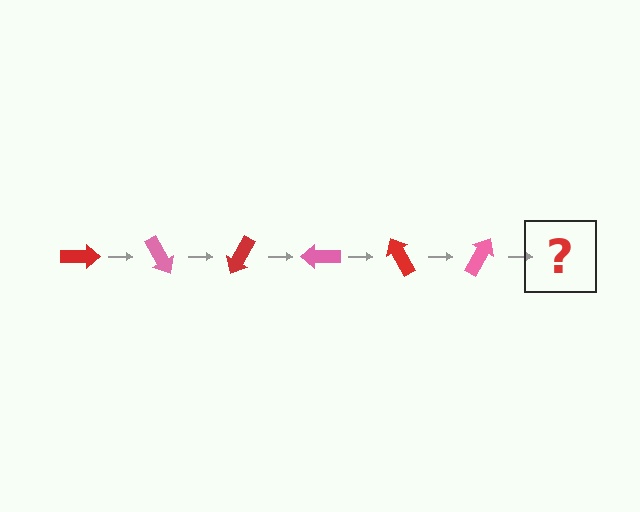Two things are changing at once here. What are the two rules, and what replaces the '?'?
The two rules are that it rotates 60 degrees each step and the color cycles through red and pink. The '?' should be a red arrow, rotated 360 degrees from the start.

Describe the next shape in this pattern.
It should be a red arrow, rotated 360 degrees from the start.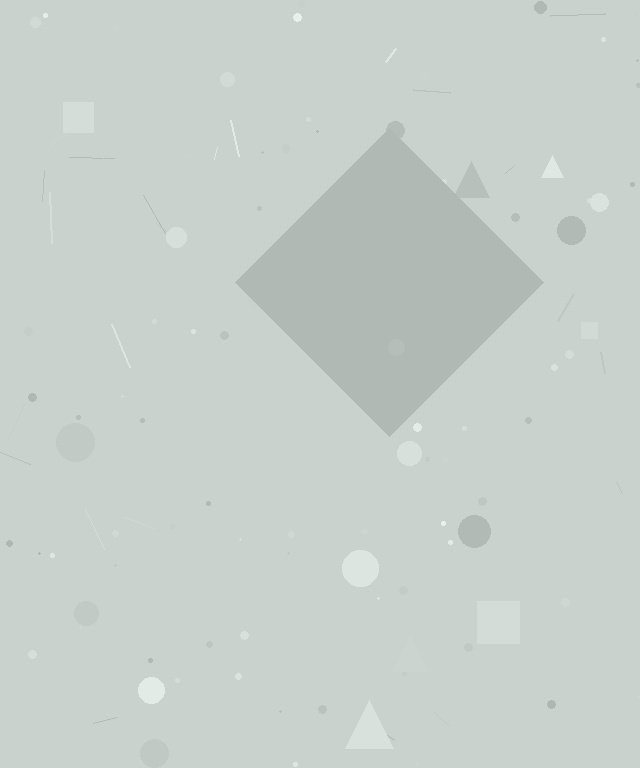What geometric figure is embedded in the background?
A diamond is embedded in the background.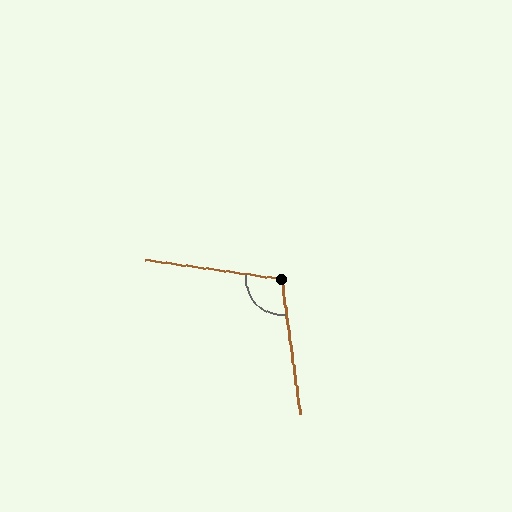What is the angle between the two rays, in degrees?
Approximately 106 degrees.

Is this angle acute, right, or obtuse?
It is obtuse.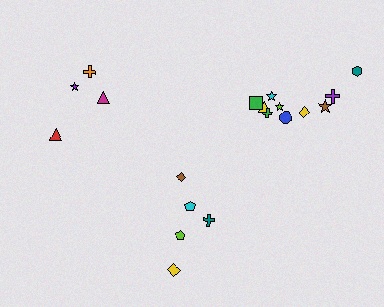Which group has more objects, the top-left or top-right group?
The top-right group.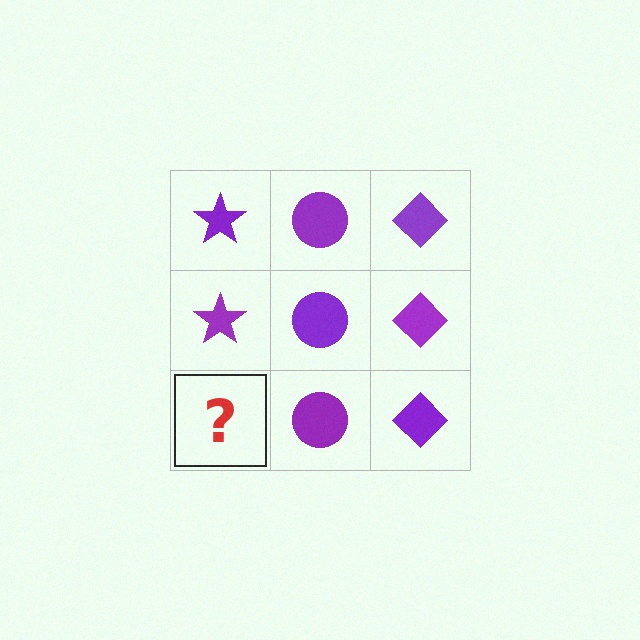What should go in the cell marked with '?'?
The missing cell should contain a purple star.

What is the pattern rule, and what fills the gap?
The rule is that each column has a consistent shape. The gap should be filled with a purple star.